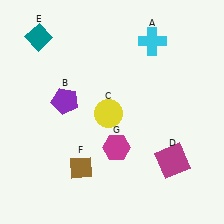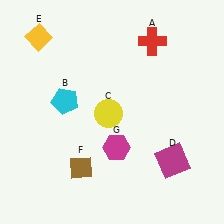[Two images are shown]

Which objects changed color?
A changed from cyan to red. B changed from purple to cyan. E changed from teal to yellow.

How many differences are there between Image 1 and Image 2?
There are 3 differences between the two images.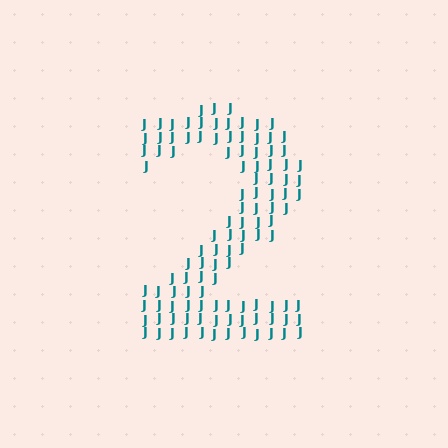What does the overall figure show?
The overall figure shows the digit 2.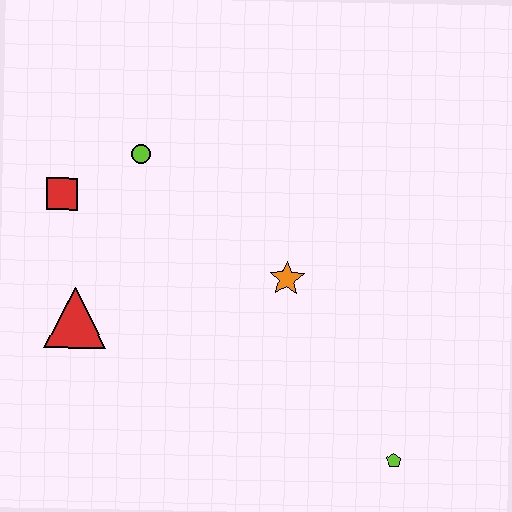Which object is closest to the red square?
The lime circle is closest to the red square.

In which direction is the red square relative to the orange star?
The red square is to the left of the orange star.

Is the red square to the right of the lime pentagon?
No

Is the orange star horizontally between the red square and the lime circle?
No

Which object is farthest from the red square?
The lime pentagon is farthest from the red square.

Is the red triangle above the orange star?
No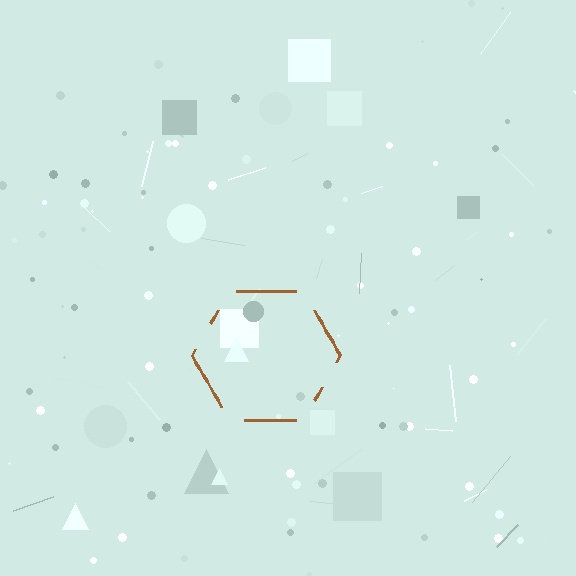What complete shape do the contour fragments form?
The contour fragments form a hexagon.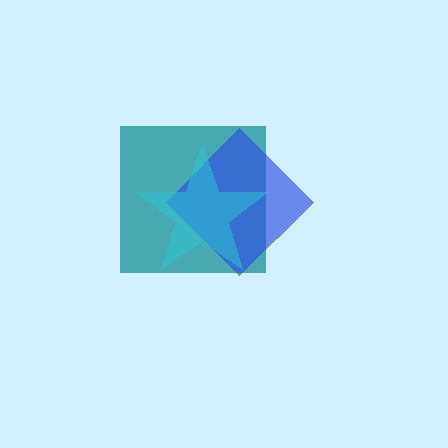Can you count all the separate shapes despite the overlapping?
Yes, there are 3 separate shapes.